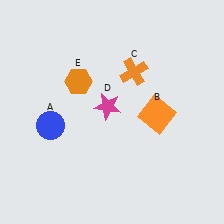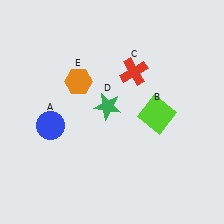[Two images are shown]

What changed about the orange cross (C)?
In Image 1, C is orange. In Image 2, it changed to red.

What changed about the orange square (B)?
In Image 1, B is orange. In Image 2, it changed to lime.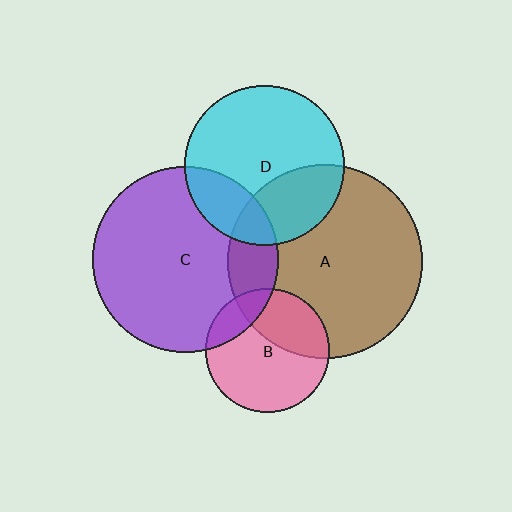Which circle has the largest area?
Circle A (brown).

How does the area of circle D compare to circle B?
Approximately 1.7 times.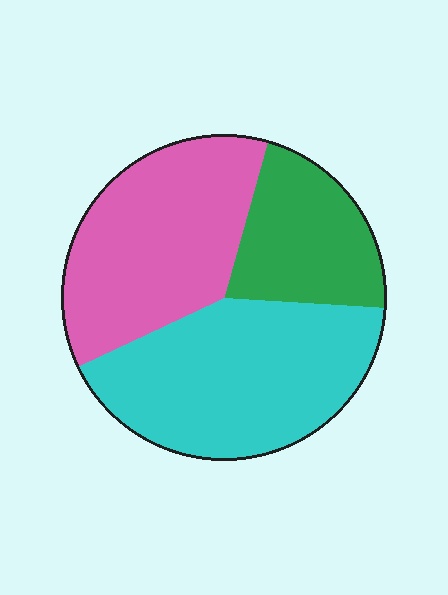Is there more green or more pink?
Pink.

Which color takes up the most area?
Cyan, at roughly 40%.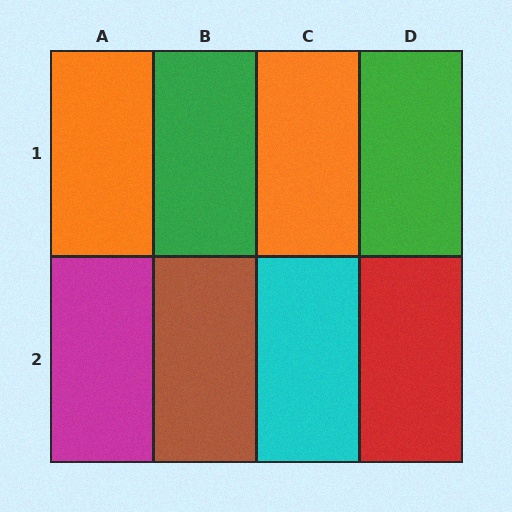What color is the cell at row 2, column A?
Magenta.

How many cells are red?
1 cell is red.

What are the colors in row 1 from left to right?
Orange, green, orange, green.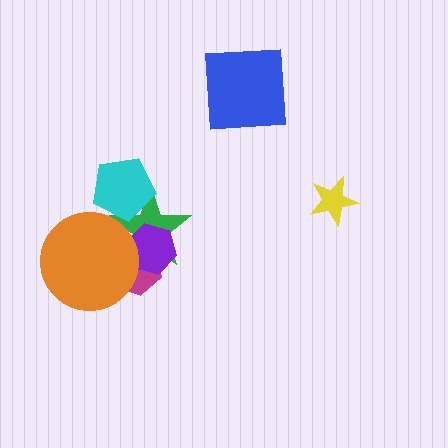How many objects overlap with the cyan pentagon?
1 object overlaps with the cyan pentagon.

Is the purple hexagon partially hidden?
Yes, it is partially covered by another shape.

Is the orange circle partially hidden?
No, no other shape covers it.